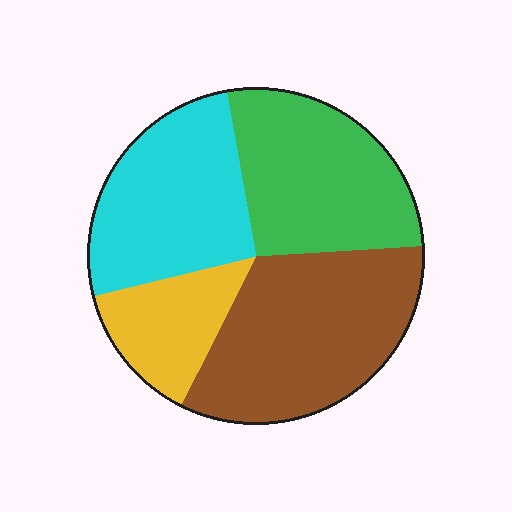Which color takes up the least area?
Yellow, at roughly 15%.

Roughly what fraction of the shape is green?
Green takes up about one quarter (1/4) of the shape.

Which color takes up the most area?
Brown, at roughly 35%.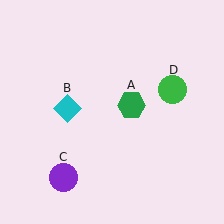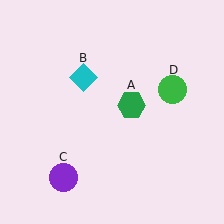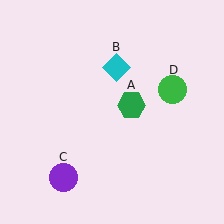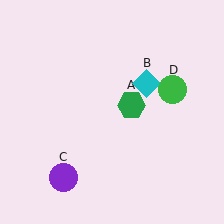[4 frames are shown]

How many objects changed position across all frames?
1 object changed position: cyan diamond (object B).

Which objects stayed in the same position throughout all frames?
Green hexagon (object A) and purple circle (object C) and green circle (object D) remained stationary.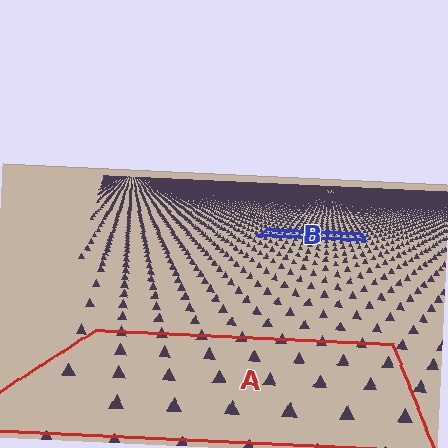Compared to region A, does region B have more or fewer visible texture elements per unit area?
Region B has more texture elements per unit area — they are packed more densely because it is farther away.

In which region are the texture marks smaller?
The texture marks are smaller in region B, because it is farther away.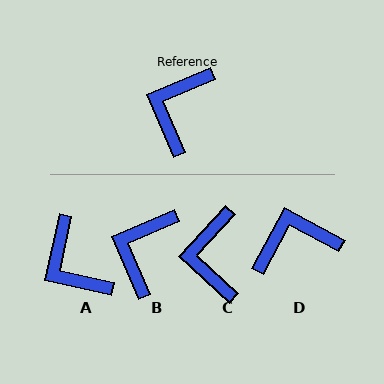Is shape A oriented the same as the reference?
No, it is off by about 54 degrees.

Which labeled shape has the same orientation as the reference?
B.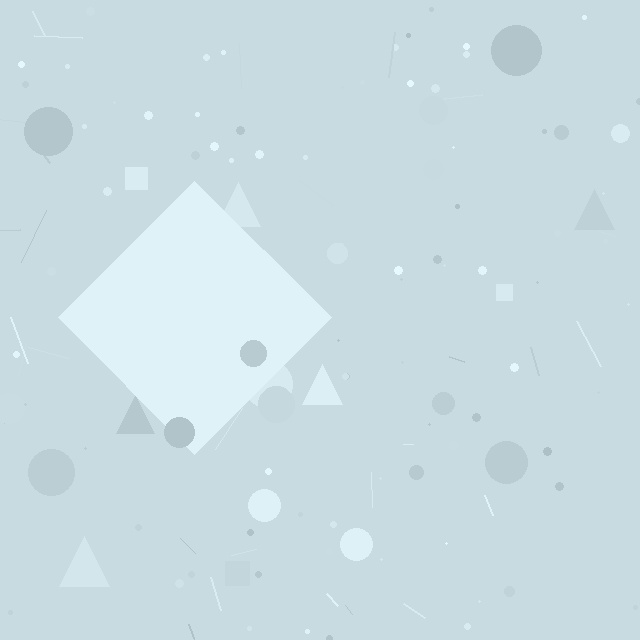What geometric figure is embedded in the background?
A diamond is embedded in the background.